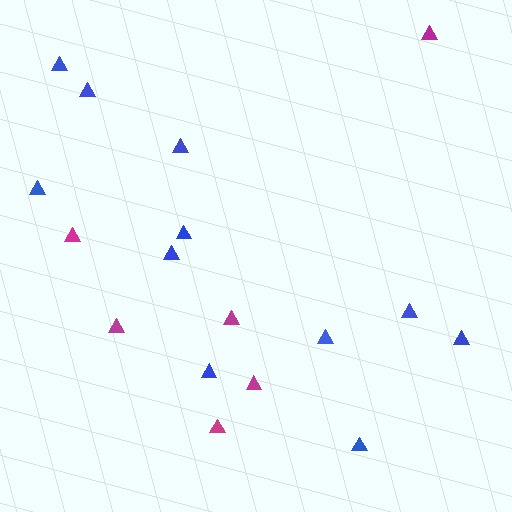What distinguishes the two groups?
There are 2 groups: one group of blue triangles (11) and one group of magenta triangles (6).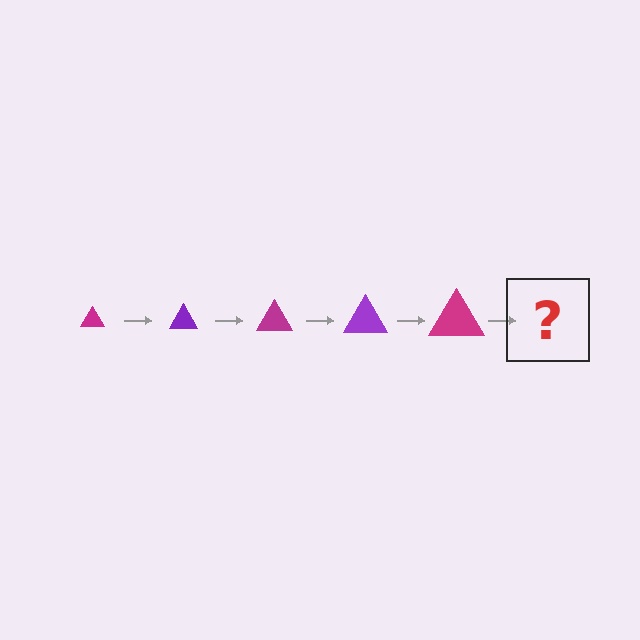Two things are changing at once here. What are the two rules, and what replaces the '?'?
The two rules are that the triangle grows larger each step and the color cycles through magenta and purple. The '?' should be a purple triangle, larger than the previous one.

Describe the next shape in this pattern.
It should be a purple triangle, larger than the previous one.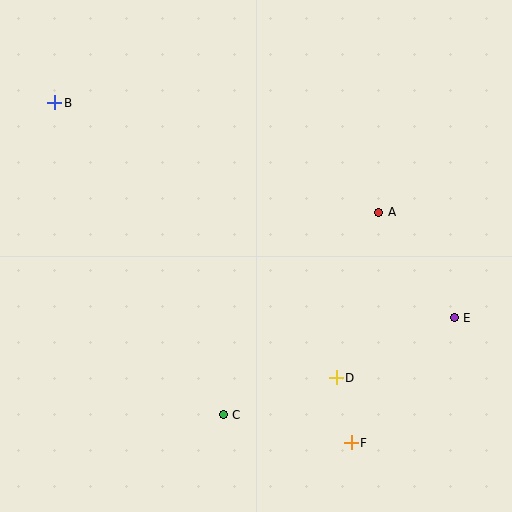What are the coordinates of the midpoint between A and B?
The midpoint between A and B is at (217, 157).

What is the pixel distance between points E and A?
The distance between E and A is 130 pixels.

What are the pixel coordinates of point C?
Point C is at (223, 415).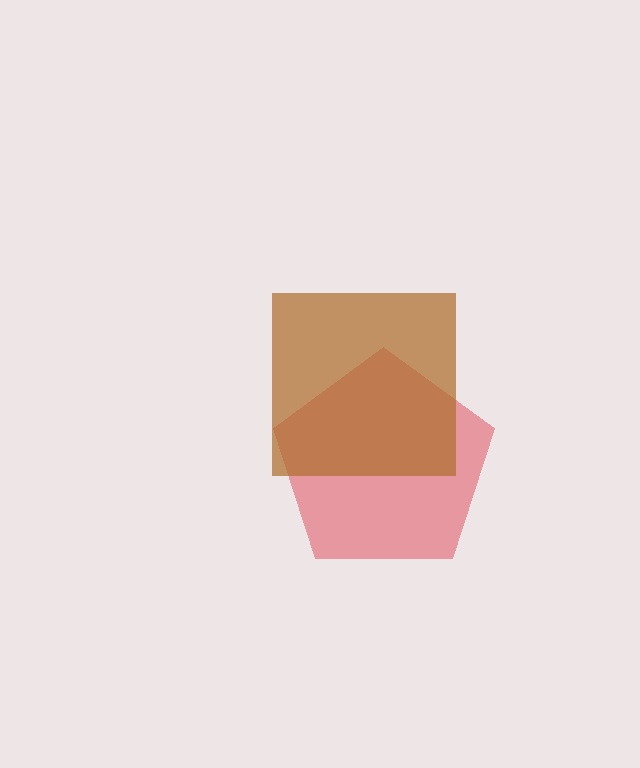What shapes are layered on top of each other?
The layered shapes are: a red pentagon, a brown square.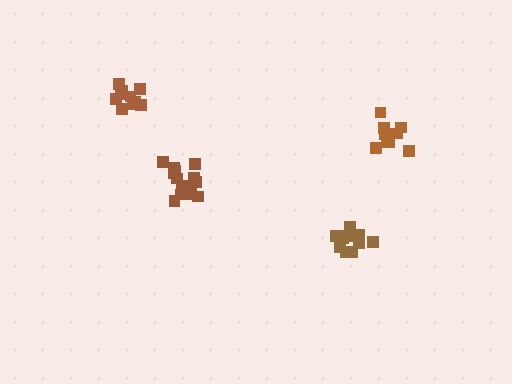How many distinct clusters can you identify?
There are 4 distinct clusters.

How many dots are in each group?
Group 1: 9 dots, Group 2: 10 dots, Group 3: 11 dots, Group 4: 15 dots (45 total).